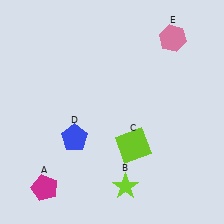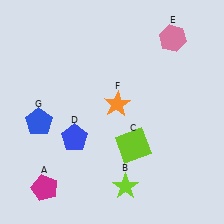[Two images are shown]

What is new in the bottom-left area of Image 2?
A blue pentagon (G) was added in the bottom-left area of Image 2.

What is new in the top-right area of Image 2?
An orange star (F) was added in the top-right area of Image 2.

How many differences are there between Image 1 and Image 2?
There are 2 differences between the two images.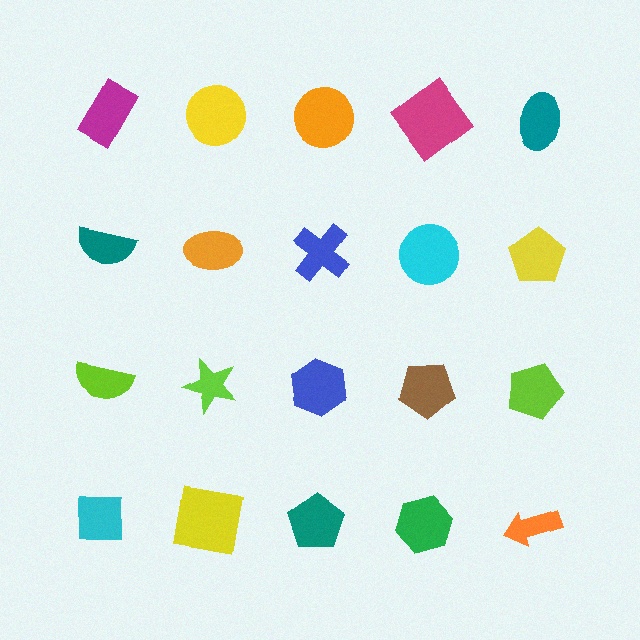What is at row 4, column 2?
A yellow square.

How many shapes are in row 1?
5 shapes.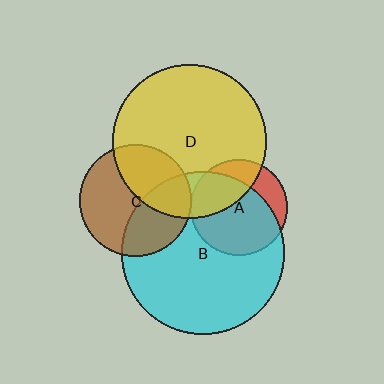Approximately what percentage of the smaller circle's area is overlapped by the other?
Approximately 35%.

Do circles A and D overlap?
Yes.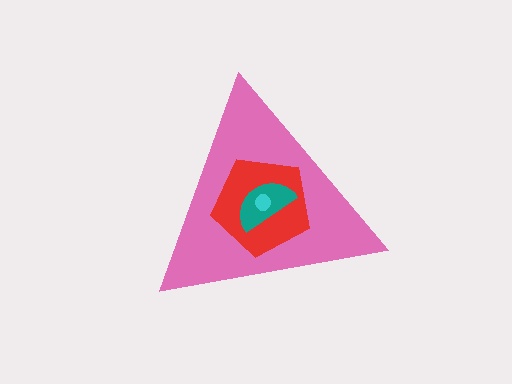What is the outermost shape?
The pink triangle.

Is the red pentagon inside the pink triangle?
Yes.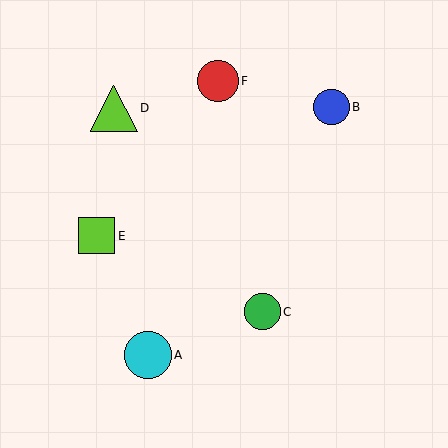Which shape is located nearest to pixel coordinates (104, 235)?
The lime square (labeled E) at (97, 236) is nearest to that location.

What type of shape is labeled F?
Shape F is a red circle.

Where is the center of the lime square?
The center of the lime square is at (97, 236).